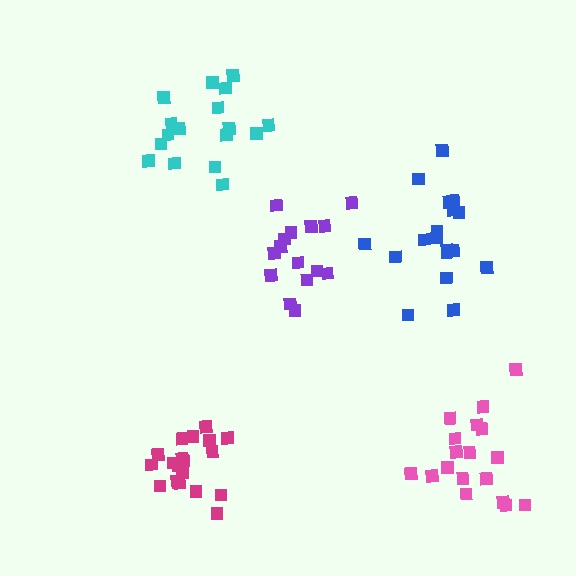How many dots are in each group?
Group 1: 17 dots, Group 2: 20 dots, Group 3: 18 dots, Group 4: 15 dots, Group 5: 18 dots (88 total).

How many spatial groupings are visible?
There are 5 spatial groupings.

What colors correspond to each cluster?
The clusters are colored: cyan, magenta, pink, purple, blue.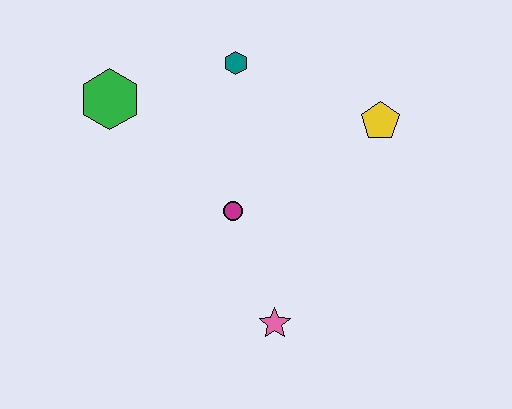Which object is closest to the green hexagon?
The teal hexagon is closest to the green hexagon.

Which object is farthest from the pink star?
The green hexagon is farthest from the pink star.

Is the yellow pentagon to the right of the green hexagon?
Yes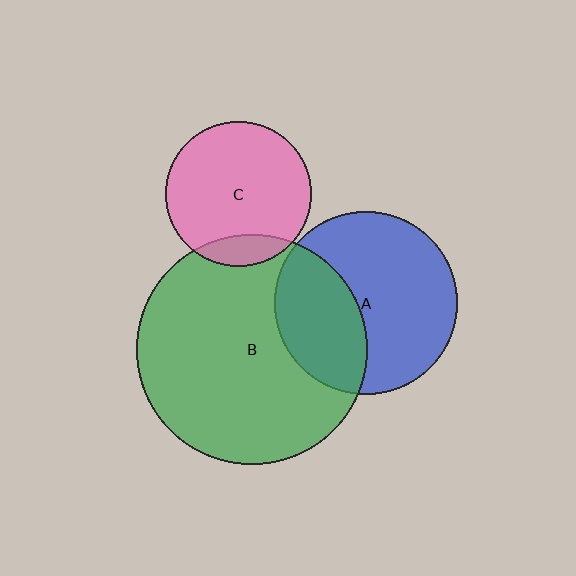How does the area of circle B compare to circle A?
Approximately 1.6 times.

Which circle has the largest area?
Circle B (green).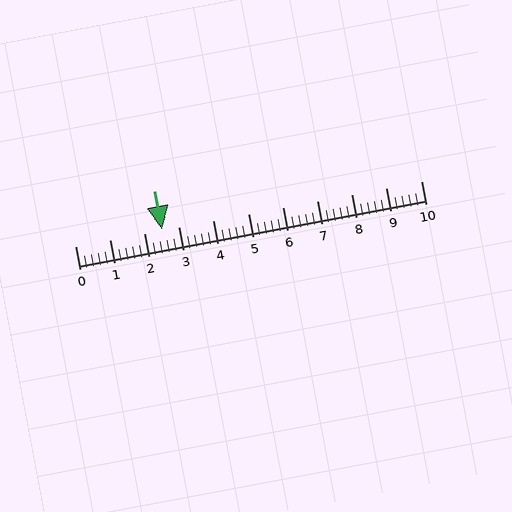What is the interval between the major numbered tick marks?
The major tick marks are spaced 1 units apart.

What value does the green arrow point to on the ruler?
The green arrow points to approximately 2.5.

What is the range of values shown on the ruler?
The ruler shows values from 0 to 10.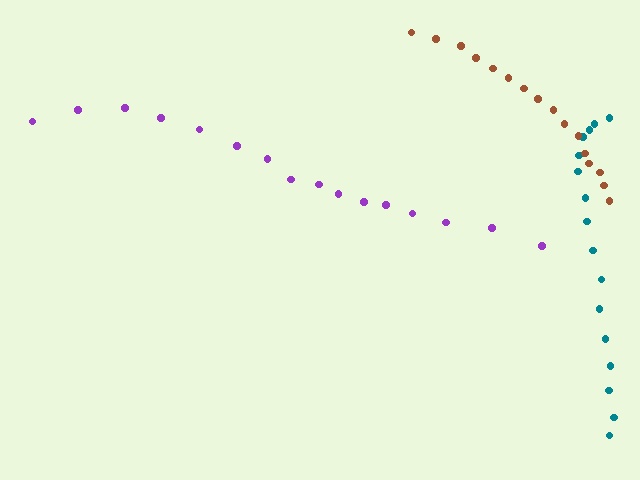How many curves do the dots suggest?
There are 3 distinct paths.